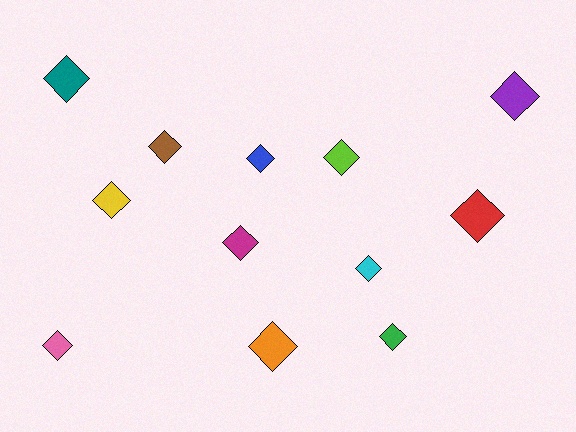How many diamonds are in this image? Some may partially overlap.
There are 12 diamonds.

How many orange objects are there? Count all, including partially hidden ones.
There is 1 orange object.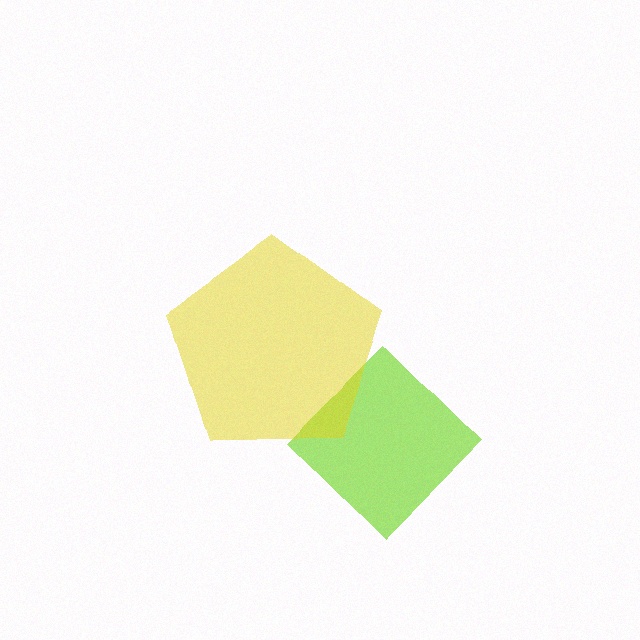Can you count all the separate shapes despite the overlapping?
Yes, there are 2 separate shapes.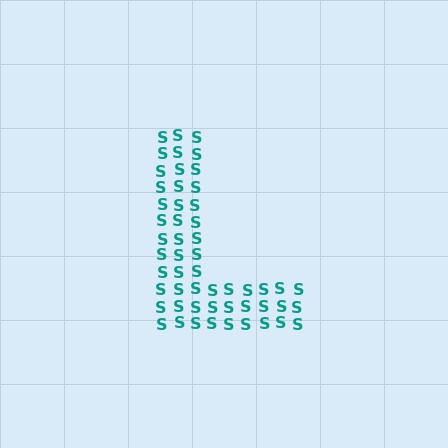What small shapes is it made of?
It is made of small letter S's.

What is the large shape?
The large shape is the letter L.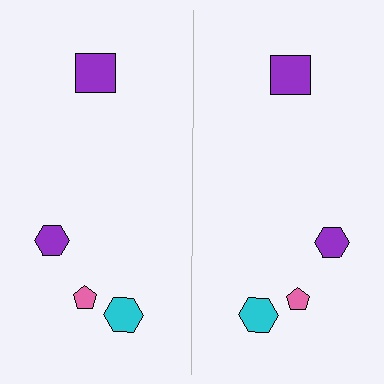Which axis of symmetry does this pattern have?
The pattern has a vertical axis of symmetry running through the center of the image.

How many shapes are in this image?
There are 8 shapes in this image.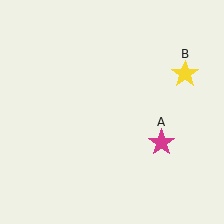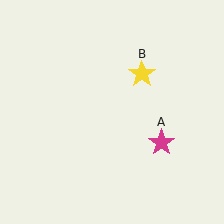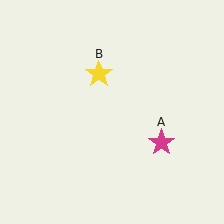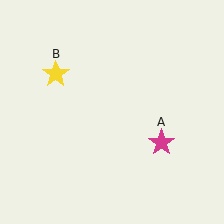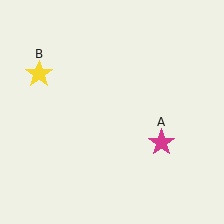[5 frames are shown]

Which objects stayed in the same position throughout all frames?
Magenta star (object A) remained stationary.